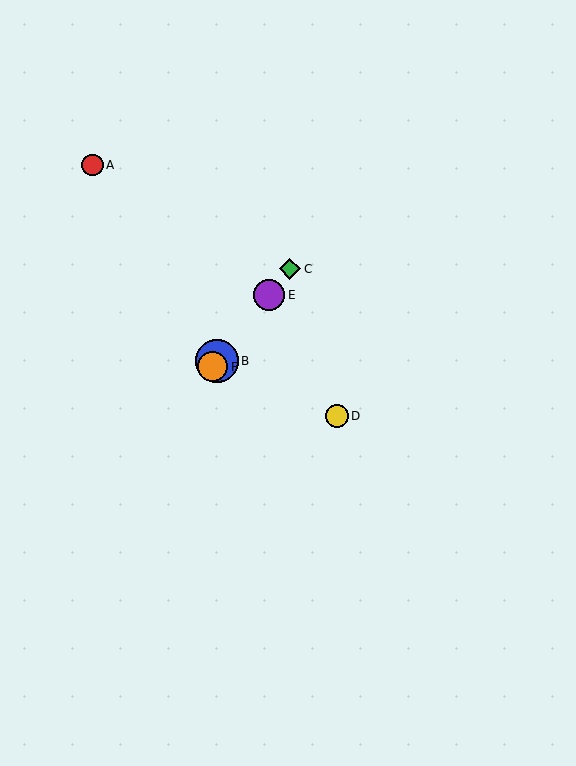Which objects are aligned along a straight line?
Objects B, C, E, F are aligned along a straight line.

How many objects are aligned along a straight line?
4 objects (B, C, E, F) are aligned along a straight line.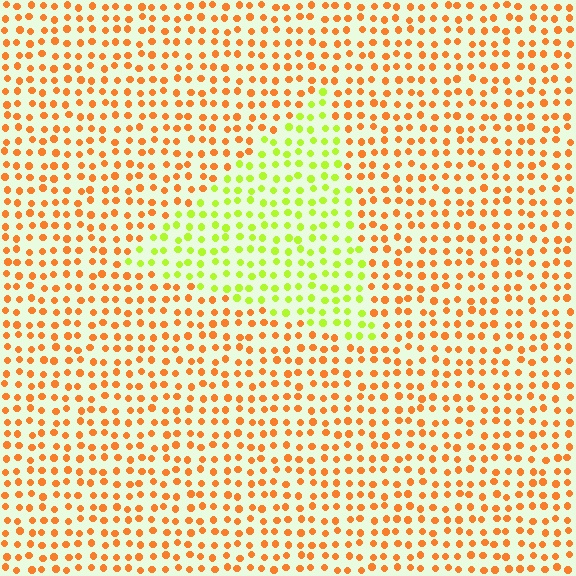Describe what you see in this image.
The image is filled with small orange elements in a uniform arrangement. A triangle-shaped region is visible where the elements are tinted to a slightly different hue, forming a subtle color boundary.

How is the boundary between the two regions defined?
The boundary is defined purely by a slight shift in hue (about 58 degrees). Spacing, size, and orientation are identical on both sides.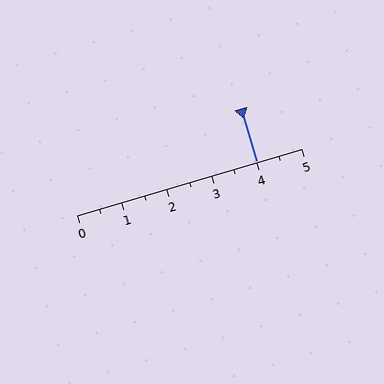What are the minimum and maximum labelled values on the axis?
The axis runs from 0 to 5.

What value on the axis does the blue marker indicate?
The marker indicates approximately 4.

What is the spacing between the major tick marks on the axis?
The major ticks are spaced 1 apart.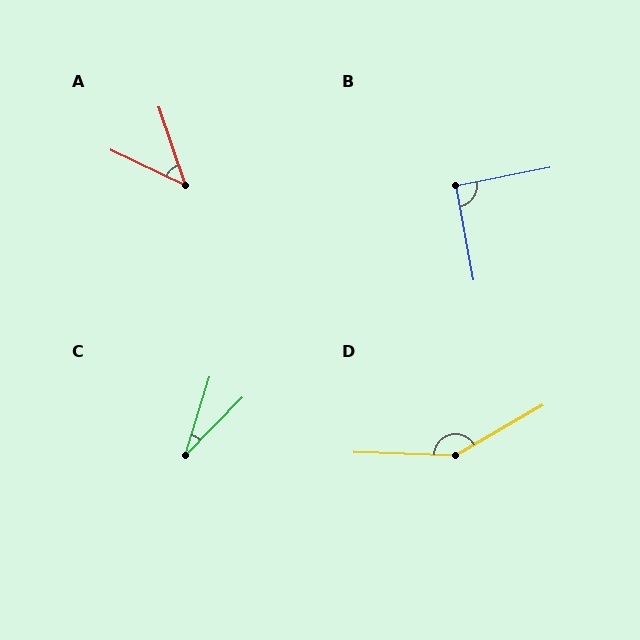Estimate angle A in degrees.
Approximately 46 degrees.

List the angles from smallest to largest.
C (27°), A (46°), B (91°), D (148°).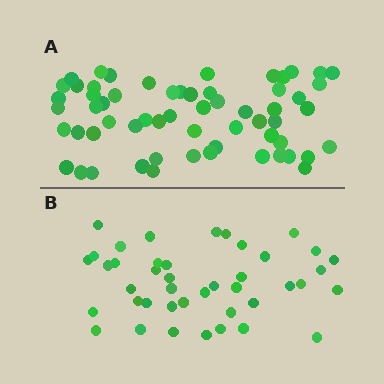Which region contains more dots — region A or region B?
Region A (the top region) has more dots.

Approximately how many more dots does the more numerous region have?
Region A has approximately 20 more dots than region B.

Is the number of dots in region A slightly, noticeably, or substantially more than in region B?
Region A has noticeably more, but not dramatically so. The ratio is roughly 1.4 to 1.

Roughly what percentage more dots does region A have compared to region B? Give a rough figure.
About 45% more.